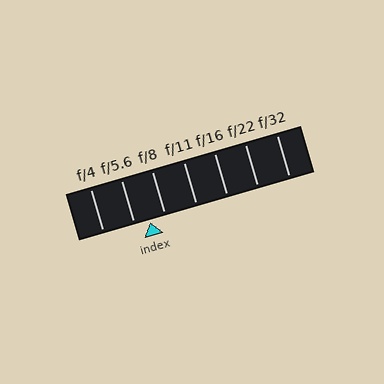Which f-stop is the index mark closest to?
The index mark is closest to f/8.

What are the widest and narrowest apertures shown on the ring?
The widest aperture shown is f/4 and the narrowest is f/32.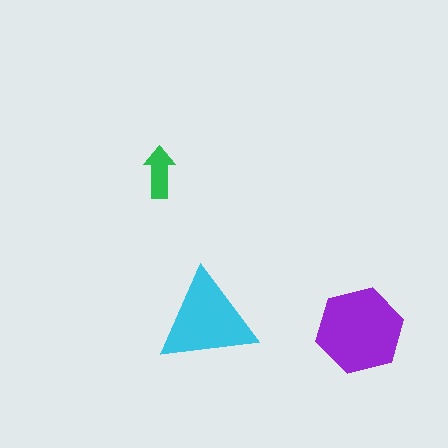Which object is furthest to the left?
The green arrow is leftmost.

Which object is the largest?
The purple hexagon.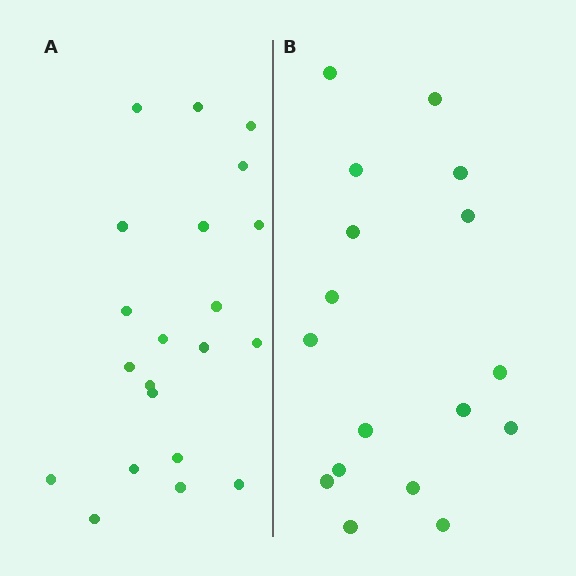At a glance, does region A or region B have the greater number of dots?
Region A (the left region) has more dots.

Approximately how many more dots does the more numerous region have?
Region A has about 4 more dots than region B.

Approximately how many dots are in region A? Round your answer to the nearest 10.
About 20 dots. (The exact count is 21, which rounds to 20.)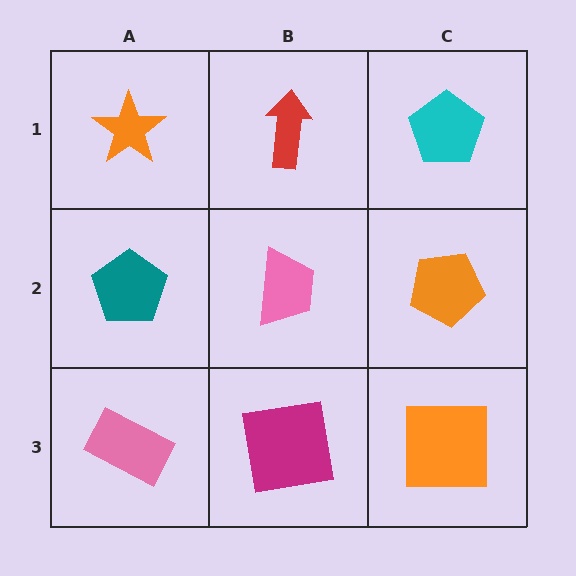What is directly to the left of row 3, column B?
A pink rectangle.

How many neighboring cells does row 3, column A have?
2.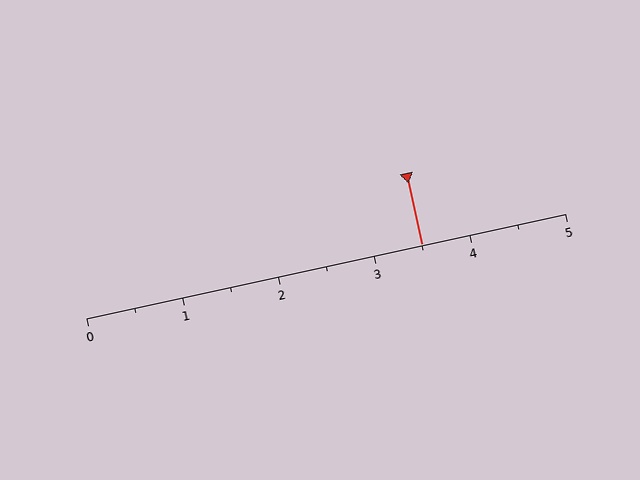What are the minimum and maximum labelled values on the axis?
The axis runs from 0 to 5.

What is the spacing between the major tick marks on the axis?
The major ticks are spaced 1 apart.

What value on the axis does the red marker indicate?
The marker indicates approximately 3.5.